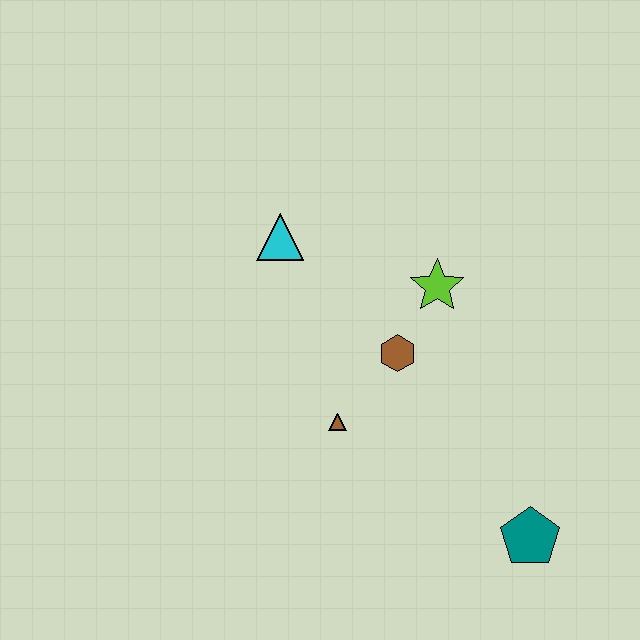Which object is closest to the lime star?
The brown hexagon is closest to the lime star.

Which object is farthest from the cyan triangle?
The teal pentagon is farthest from the cyan triangle.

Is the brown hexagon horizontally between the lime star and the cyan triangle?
Yes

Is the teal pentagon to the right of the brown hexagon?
Yes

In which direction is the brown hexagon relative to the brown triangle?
The brown hexagon is above the brown triangle.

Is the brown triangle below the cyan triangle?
Yes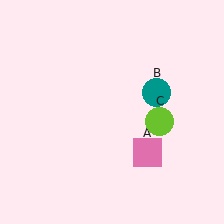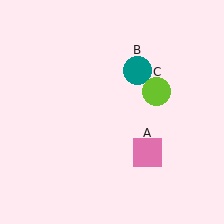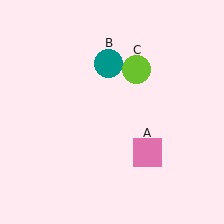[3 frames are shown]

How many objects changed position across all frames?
2 objects changed position: teal circle (object B), lime circle (object C).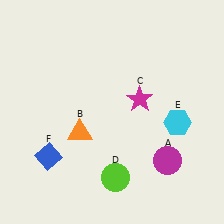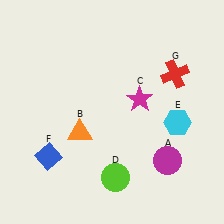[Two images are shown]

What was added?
A red cross (G) was added in Image 2.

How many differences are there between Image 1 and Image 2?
There is 1 difference between the two images.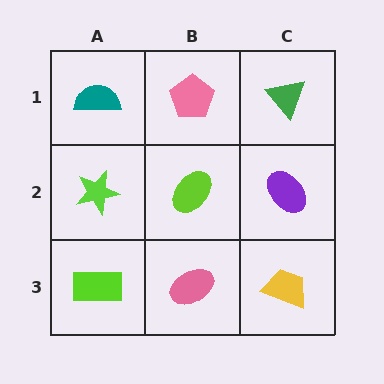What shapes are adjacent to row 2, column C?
A green triangle (row 1, column C), a yellow trapezoid (row 3, column C), a lime ellipse (row 2, column B).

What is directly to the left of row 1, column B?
A teal semicircle.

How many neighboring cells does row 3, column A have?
2.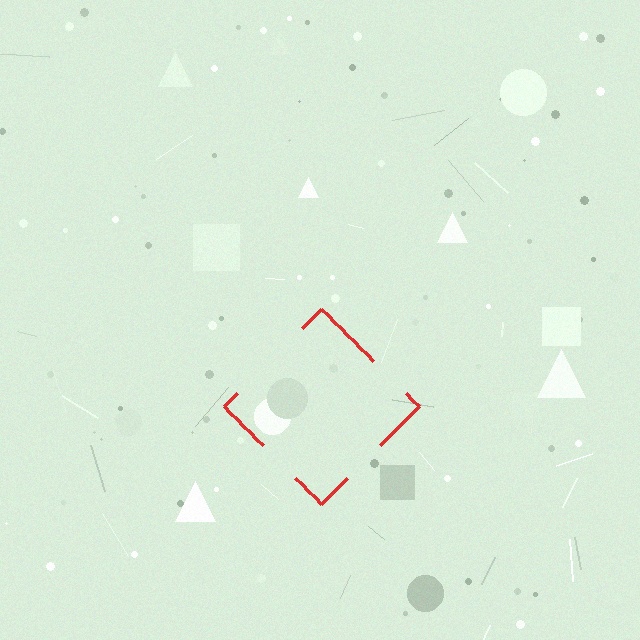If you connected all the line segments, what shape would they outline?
They would outline a diamond.